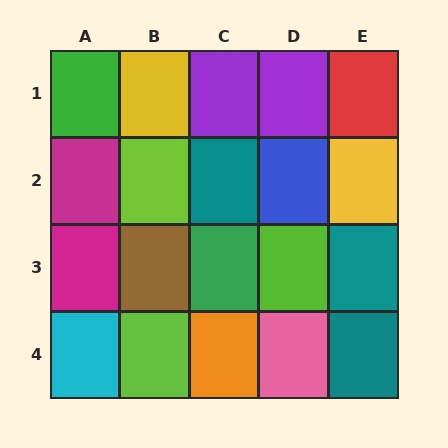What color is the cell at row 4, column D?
Pink.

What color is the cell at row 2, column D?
Blue.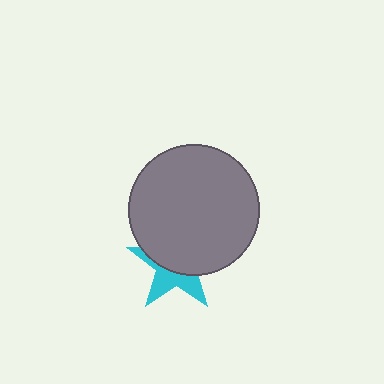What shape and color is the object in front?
The object in front is a gray circle.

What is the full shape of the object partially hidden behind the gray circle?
The partially hidden object is a cyan star.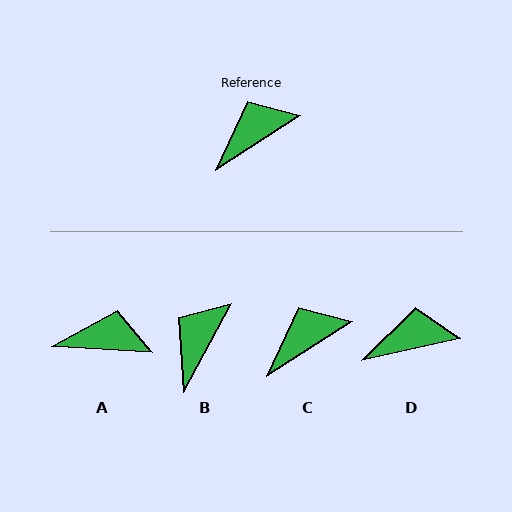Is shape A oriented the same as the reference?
No, it is off by about 36 degrees.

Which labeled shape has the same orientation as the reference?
C.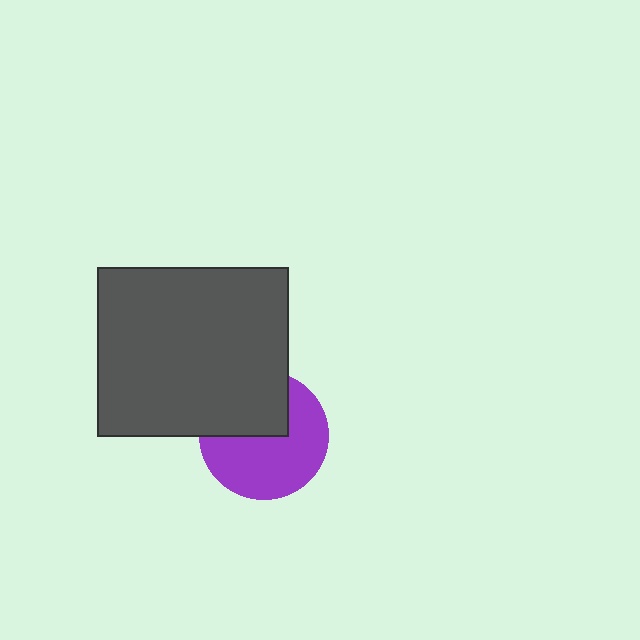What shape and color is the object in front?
The object in front is a dark gray rectangle.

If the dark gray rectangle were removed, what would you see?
You would see the complete purple circle.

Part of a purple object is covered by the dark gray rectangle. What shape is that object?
It is a circle.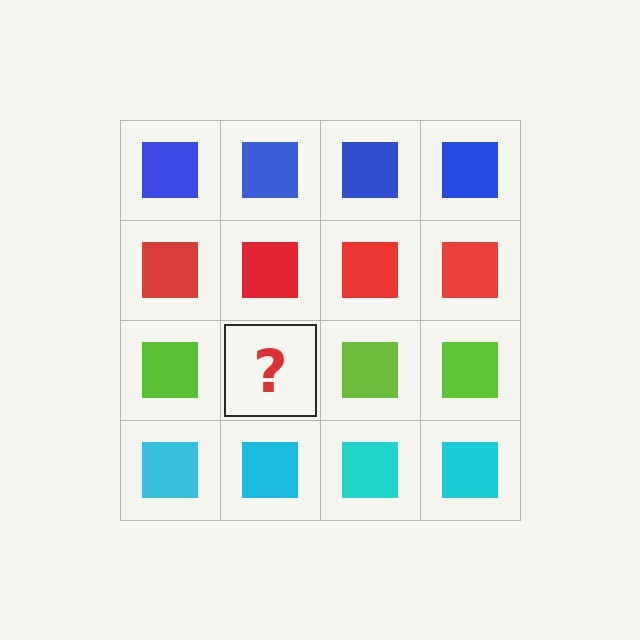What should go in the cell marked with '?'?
The missing cell should contain a lime square.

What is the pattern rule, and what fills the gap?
The rule is that each row has a consistent color. The gap should be filled with a lime square.